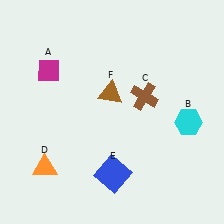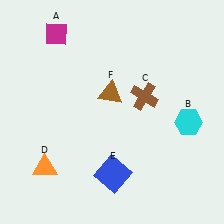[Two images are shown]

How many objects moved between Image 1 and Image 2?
1 object moved between the two images.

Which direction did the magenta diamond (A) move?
The magenta diamond (A) moved up.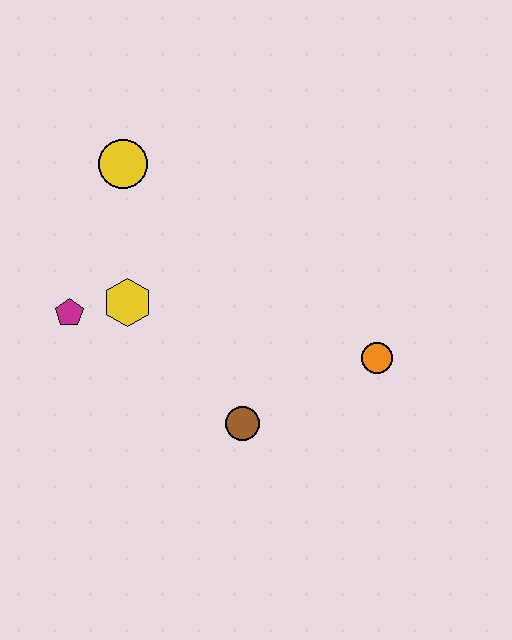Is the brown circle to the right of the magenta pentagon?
Yes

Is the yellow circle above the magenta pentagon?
Yes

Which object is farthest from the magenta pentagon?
The orange circle is farthest from the magenta pentagon.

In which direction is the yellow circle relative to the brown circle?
The yellow circle is above the brown circle.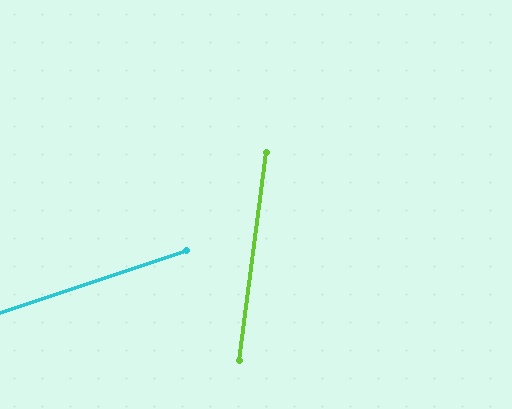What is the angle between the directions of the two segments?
Approximately 64 degrees.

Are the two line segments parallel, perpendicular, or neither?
Neither parallel nor perpendicular — they differ by about 64°.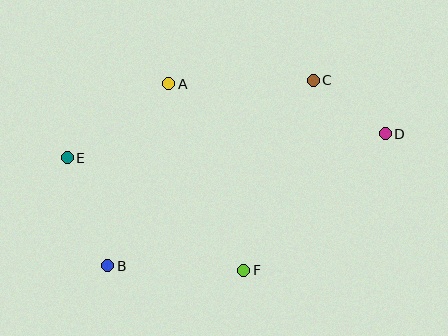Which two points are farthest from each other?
Points D and E are farthest from each other.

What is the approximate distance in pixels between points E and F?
The distance between E and F is approximately 209 pixels.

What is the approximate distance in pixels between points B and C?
The distance between B and C is approximately 277 pixels.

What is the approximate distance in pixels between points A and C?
The distance between A and C is approximately 145 pixels.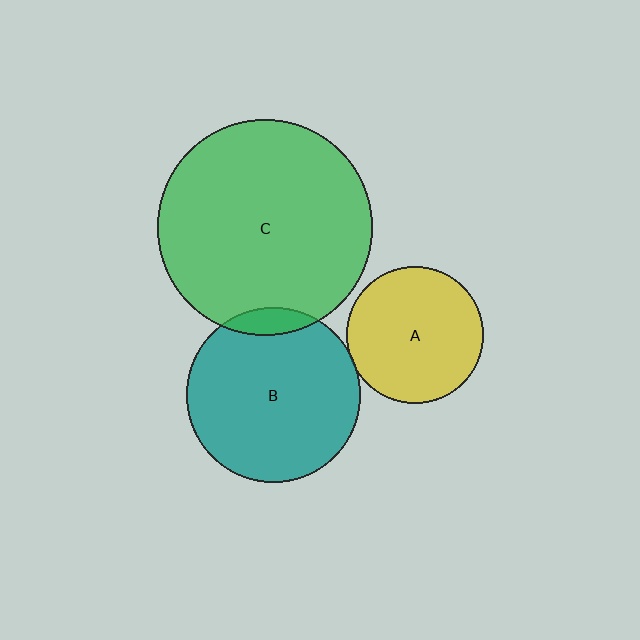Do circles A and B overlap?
Yes.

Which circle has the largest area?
Circle C (green).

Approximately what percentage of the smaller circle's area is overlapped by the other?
Approximately 5%.